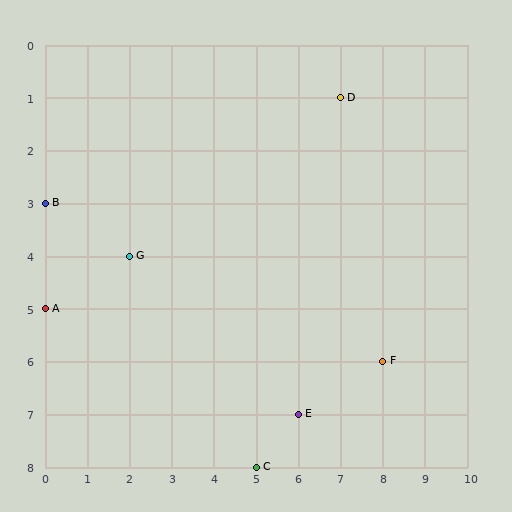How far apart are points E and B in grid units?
Points E and B are 6 columns and 4 rows apart (about 7.2 grid units diagonally).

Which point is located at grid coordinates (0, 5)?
Point A is at (0, 5).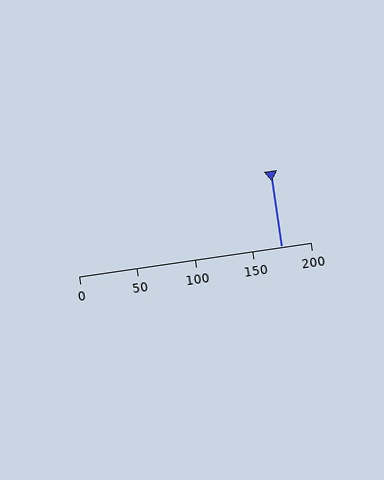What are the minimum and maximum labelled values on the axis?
The axis runs from 0 to 200.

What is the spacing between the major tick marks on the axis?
The major ticks are spaced 50 apart.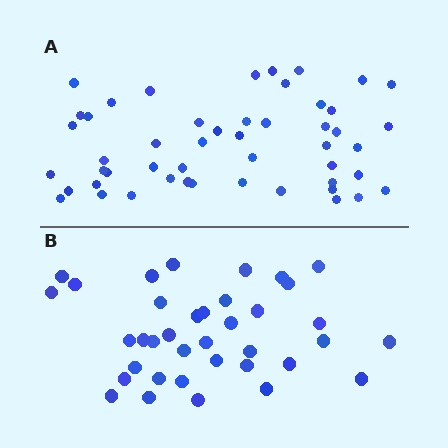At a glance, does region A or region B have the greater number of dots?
Region A (the top region) has more dots.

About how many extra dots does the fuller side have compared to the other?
Region A has approximately 15 more dots than region B.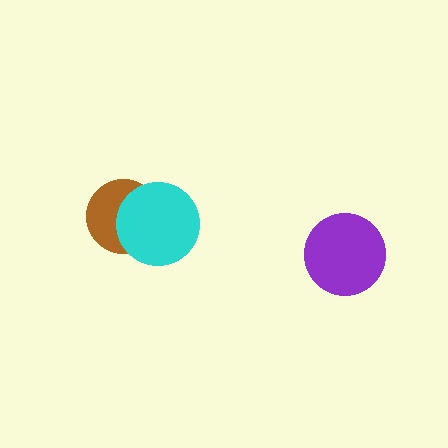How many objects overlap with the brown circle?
1 object overlaps with the brown circle.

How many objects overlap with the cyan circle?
1 object overlaps with the cyan circle.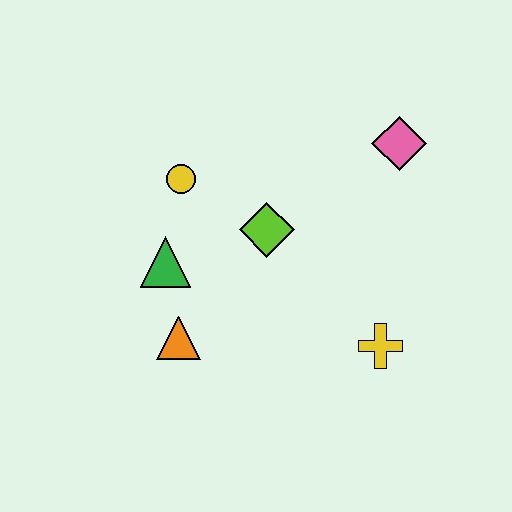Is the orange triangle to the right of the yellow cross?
No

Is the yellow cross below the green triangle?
Yes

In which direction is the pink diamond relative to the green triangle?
The pink diamond is to the right of the green triangle.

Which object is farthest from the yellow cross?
The yellow circle is farthest from the yellow cross.